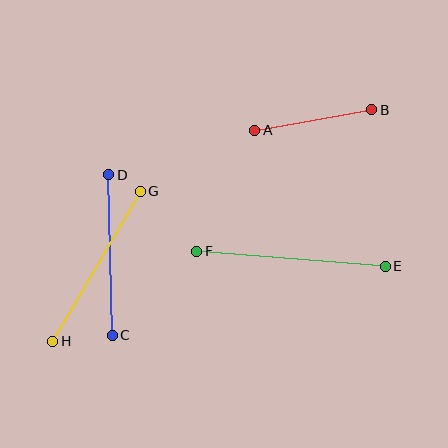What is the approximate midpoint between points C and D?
The midpoint is at approximately (111, 255) pixels.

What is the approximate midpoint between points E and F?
The midpoint is at approximately (291, 259) pixels.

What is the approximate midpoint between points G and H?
The midpoint is at approximately (97, 266) pixels.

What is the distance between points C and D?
The distance is approximately 160 pixels.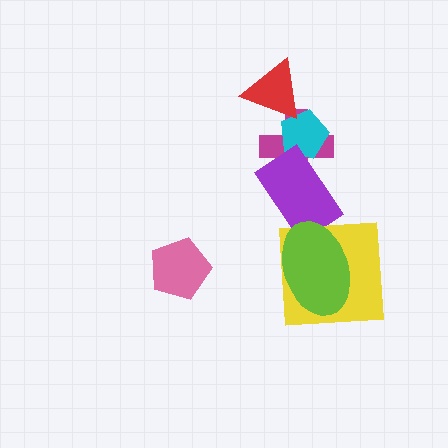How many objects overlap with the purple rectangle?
3 objects overlap with the purple rectangle.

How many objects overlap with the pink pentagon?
0 objects overlap with the pink pentagon.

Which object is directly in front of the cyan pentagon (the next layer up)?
The purple rectangle is directly in front of the cyan pentagon.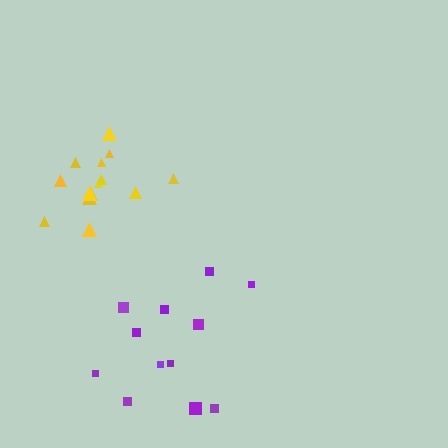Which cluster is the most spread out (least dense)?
Purple.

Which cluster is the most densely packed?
Yellow.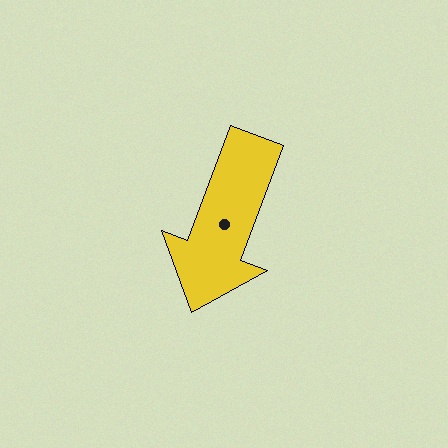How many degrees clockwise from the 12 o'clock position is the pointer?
Approximately 200 degrees.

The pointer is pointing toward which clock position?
Roughly 7 o'clock.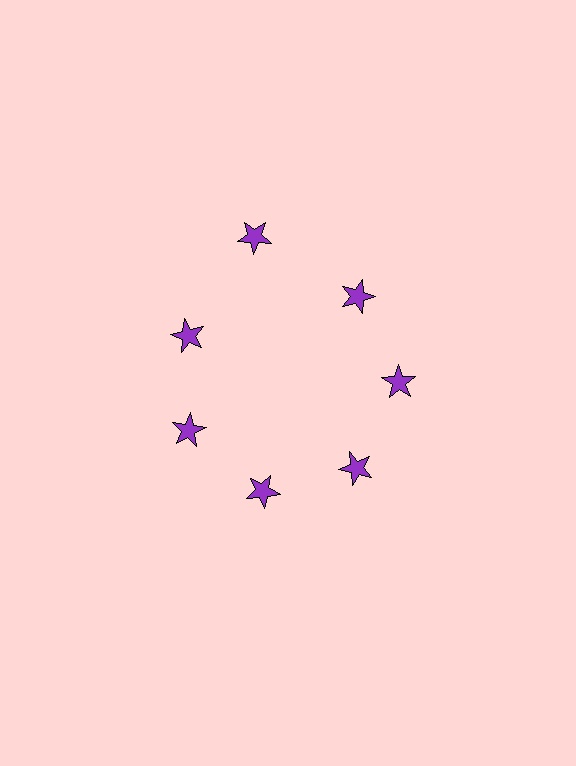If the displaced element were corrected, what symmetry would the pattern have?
It would have 7-fold rotational symmetry — the pattern would map onto itself every 51 degrees.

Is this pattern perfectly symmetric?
No. The 7 purple stars are arranged in a ring, but one element near the 12 o'clock position is pushed outward from the center, breaking the 7-fold rotational symmetry.